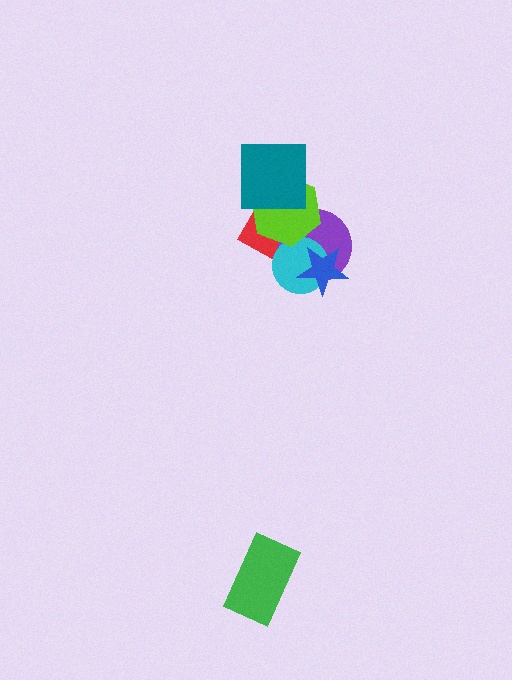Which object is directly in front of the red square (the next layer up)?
The purple circle is directly in front of the red square.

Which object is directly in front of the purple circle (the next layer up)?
The cyan circle is directly in front of the purple circle.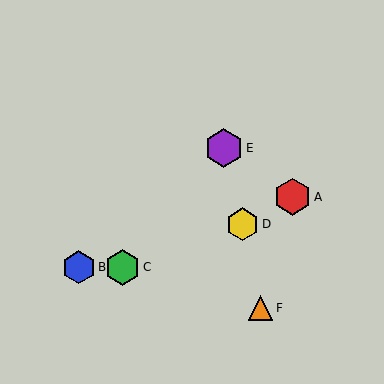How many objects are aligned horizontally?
2 objects (B, C) are aligned horizontally.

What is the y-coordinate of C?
Object C is at y≈267.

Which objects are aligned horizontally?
Objects B, C are aligned horizontally.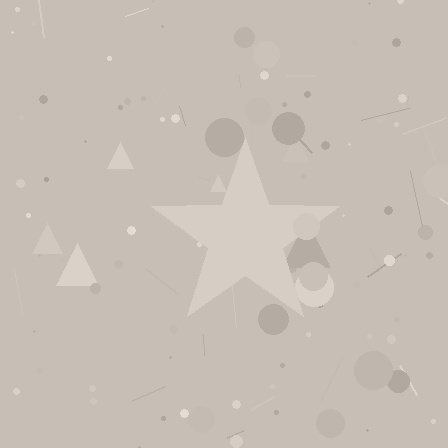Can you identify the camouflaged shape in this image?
The camouflaged shape is a star.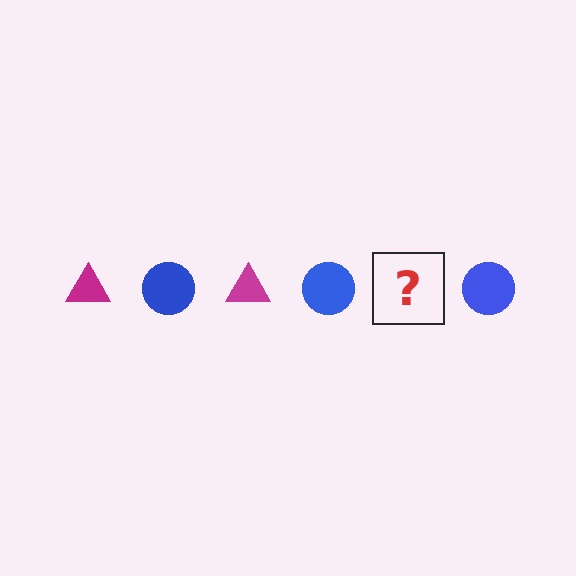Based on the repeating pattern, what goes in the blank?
The blank should be a magenta triangle.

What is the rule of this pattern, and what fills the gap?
The rule is that the pattern alternates between magenta triangle and blue circle. The gap should be filled with a magenta triangle.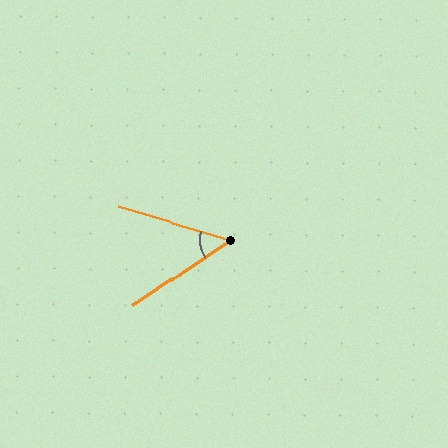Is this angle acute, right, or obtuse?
It is acute.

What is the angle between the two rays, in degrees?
Approximately 51 degrees.